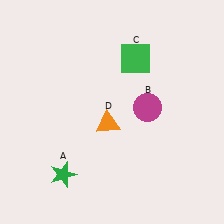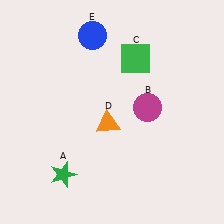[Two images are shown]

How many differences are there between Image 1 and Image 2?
There is 1 difference between the two images.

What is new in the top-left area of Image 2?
A blue circle (E) was added in the top-left area of Image 2.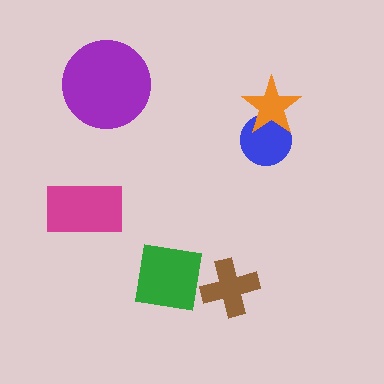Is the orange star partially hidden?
No, no other shape covers it.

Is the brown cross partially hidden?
Yes, it is partially covered by another shape.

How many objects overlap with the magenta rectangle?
0 objects overlap with the magenta rectangle.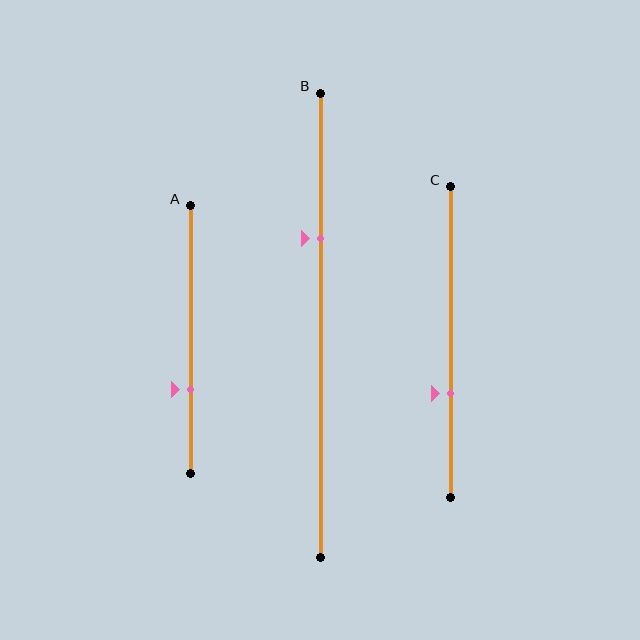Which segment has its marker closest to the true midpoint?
Segment C has its marker closest to the true midpoint.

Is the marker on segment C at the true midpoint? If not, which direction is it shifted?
No, the marker on segment C is shifted downward by about 16% of the segment length.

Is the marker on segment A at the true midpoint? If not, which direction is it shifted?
No, the marker on segment A is shifted downward by about 18% of the segment length.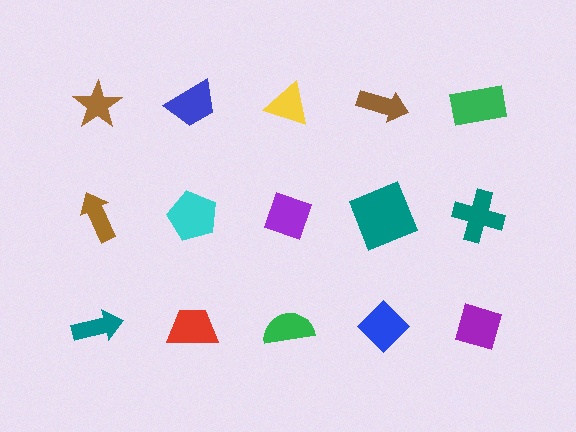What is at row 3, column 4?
A blue diamond.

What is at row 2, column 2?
A cyan pentagon.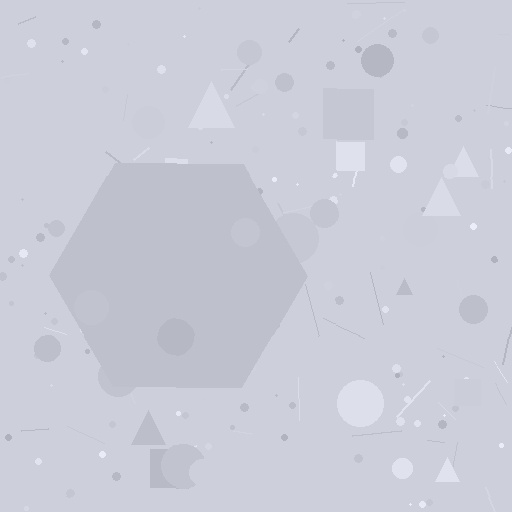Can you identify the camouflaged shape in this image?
The camouflaged shape is a hexagon.